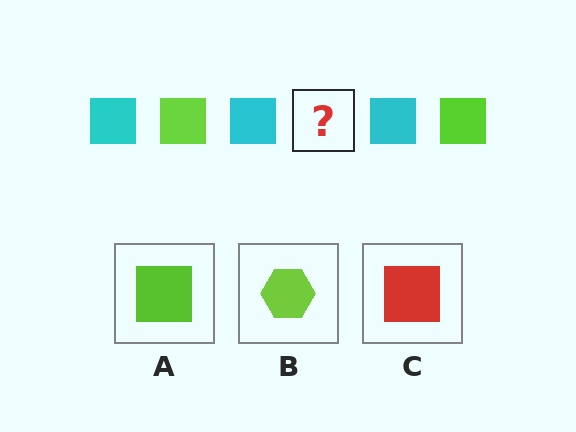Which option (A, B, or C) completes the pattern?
A.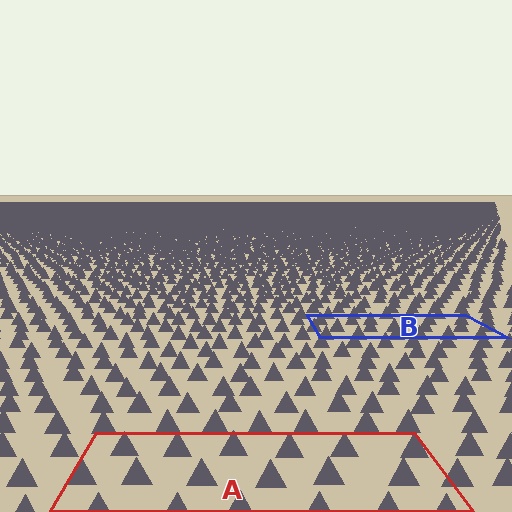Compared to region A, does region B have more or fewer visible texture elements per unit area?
Region B has more texture elements per unit area — they are packed more densely because it is farther away.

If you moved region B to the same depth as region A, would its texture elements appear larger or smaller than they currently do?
They would appear larger. At a closer depth, the same texture elements are projected at a bigger on-screen size.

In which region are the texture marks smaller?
The texture marks are smaller in region B, because it is farther away.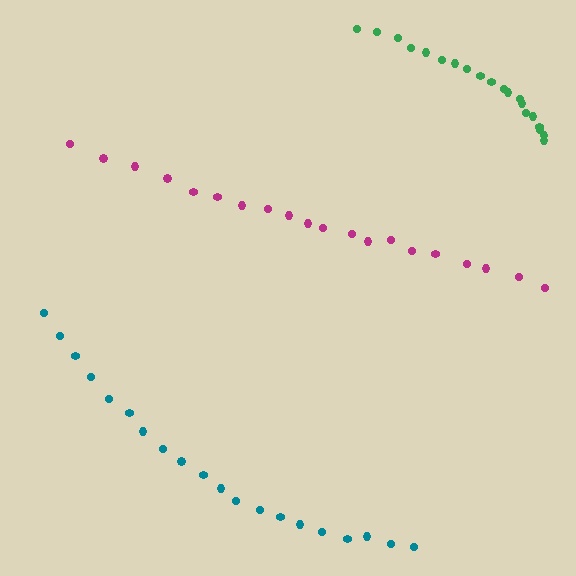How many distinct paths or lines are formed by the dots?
There are 3 distinct paths.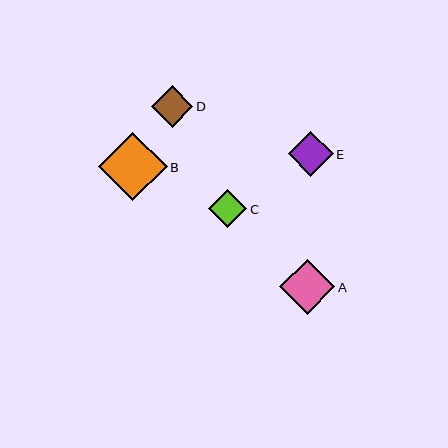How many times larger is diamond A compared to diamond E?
Diamond A is approximately 1.2 times the size of diamond E.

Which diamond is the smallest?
Diamond C is the smallest with a size of approximately 38 pixels.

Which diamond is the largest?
Diamond B is the largest with a size of approximately 69 pixels.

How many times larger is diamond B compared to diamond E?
Diamond B is approximately 1.5 times the size of diamond E.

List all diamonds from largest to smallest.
From largest to smallest: B, A, E, D, C.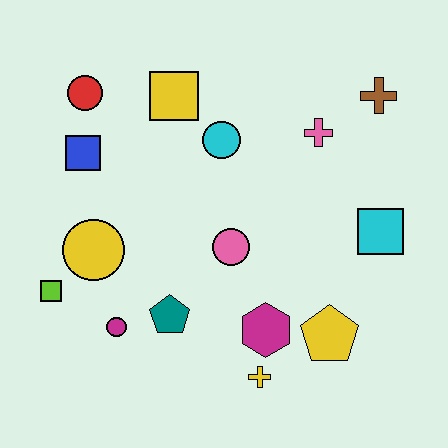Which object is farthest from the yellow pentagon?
The red circle is farthest from the yellow pentagon.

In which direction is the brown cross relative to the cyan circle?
The brown cross is to the right of the cyan circle.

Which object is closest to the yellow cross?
The magenta hexagon is closest to the yellow cross.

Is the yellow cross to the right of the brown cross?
No